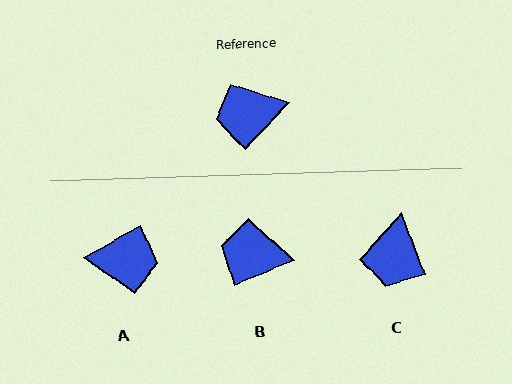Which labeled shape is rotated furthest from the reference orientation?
A, about 162 degrees away.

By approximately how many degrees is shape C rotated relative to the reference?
Approximately 64 degrees counter-clockwise.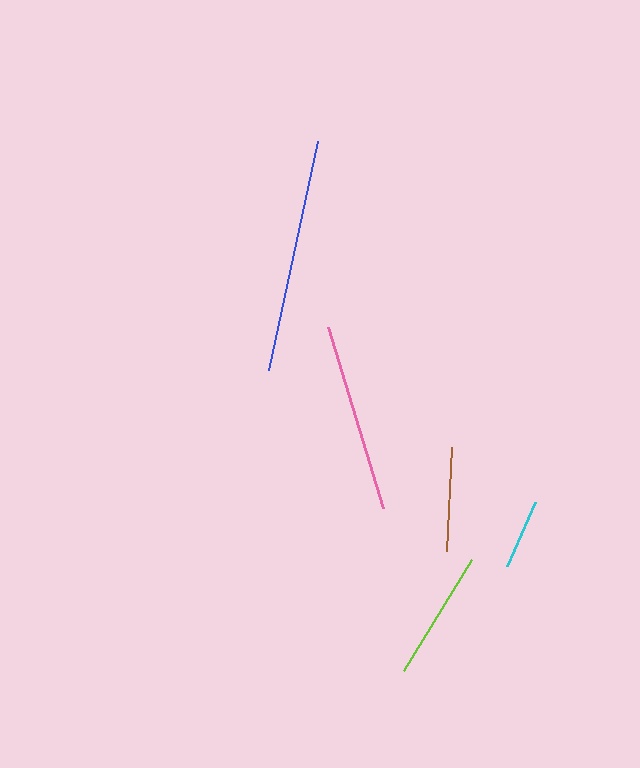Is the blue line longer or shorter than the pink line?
The blue line is longer than the pink line.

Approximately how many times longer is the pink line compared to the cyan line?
The pink line is approximately 2.7 times the length of the cyan line.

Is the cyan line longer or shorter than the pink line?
The pink line is longer than the cyan line.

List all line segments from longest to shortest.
From longest to shortest: blue, pink, lime, brown, cyan.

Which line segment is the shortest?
The cyan line is the shortest at approximately 70 pixels.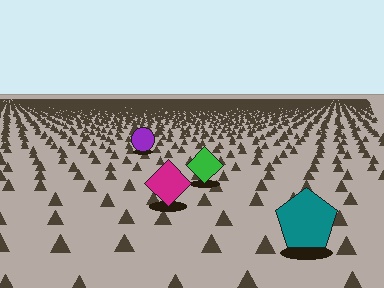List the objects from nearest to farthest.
From nearest to farthest: the teal pentagon, the magenta diamond, the green diamond, the purple circle.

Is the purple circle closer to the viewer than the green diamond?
No. The green diamond is closer — you can tell from the texture gradient: the ground texture is coarser near it.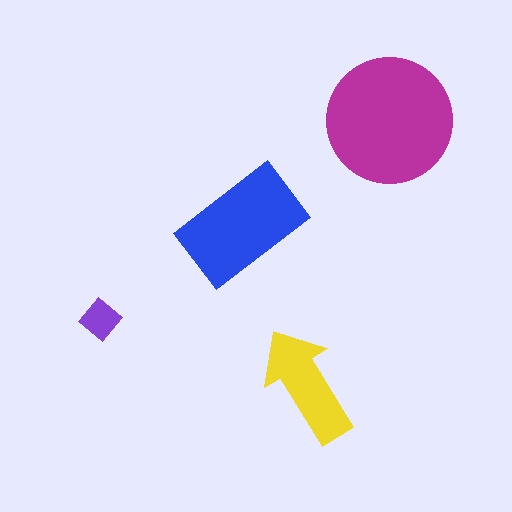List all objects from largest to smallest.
The magenta circle, the blue rectangle, the yellow arrow, the purple diamond.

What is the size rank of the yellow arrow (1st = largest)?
3rd.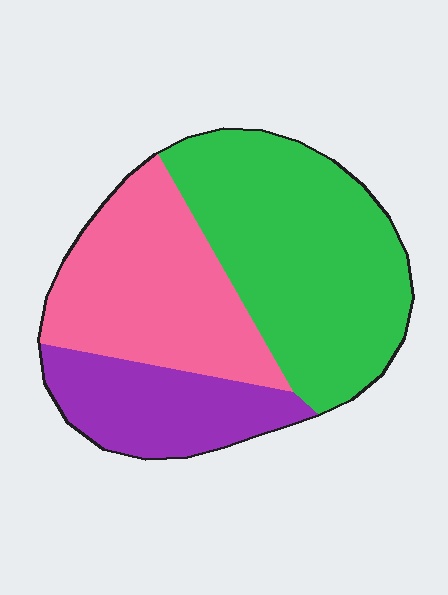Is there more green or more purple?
Green.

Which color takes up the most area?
Green, at roughly 45%.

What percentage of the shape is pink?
Pink covers around 35% of the shape.